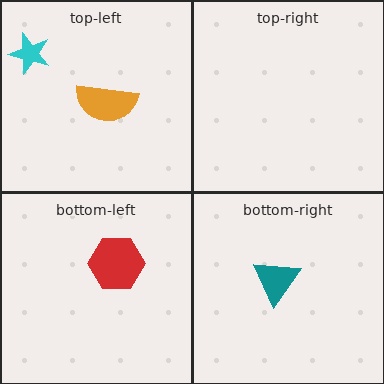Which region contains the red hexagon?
The bottom-left region.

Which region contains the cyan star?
The top-left region.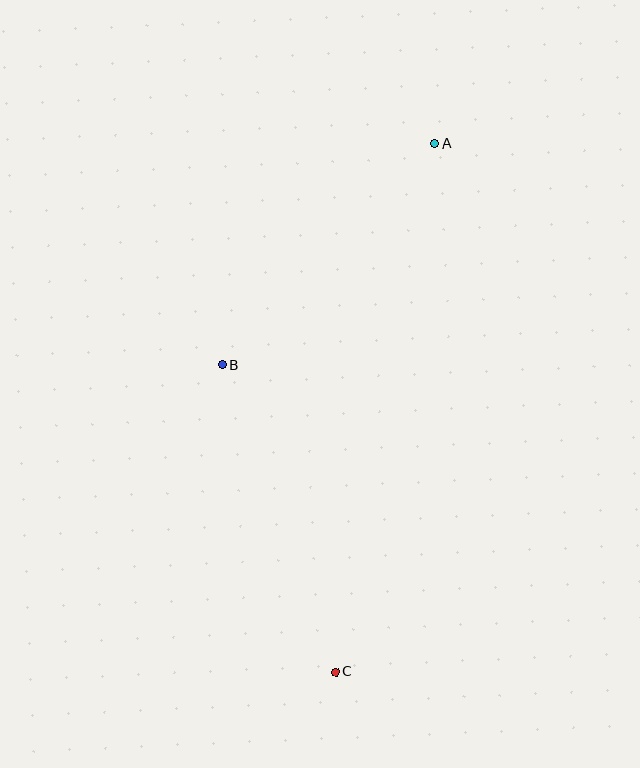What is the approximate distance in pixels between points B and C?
The distance between B and C is approximately 327 pixels.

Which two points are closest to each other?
Points A and B are closest to each other.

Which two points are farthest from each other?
Points A and C are farthest from each other.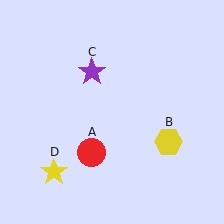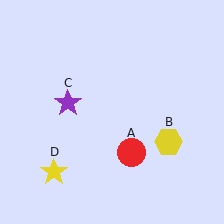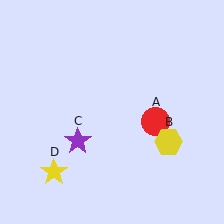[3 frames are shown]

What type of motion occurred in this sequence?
The red circle (object A), purple star (object C) rotated counterclockwise around the center of the scene.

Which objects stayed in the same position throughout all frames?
Yellow hexagon (object B) and yellow star (object D) remained stationary.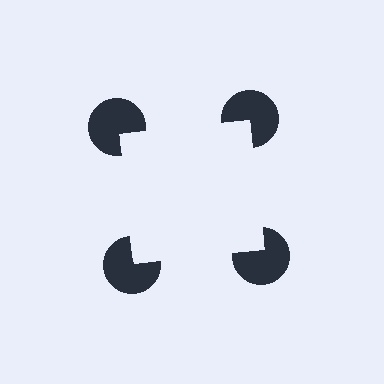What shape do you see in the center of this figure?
An illusory square — its edges are inferred from the aligned wedge cuts in the pac-man discs, not physically drawn.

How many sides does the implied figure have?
4 sides.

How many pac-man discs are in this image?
There are 4 — one at each vertex of the illusory square.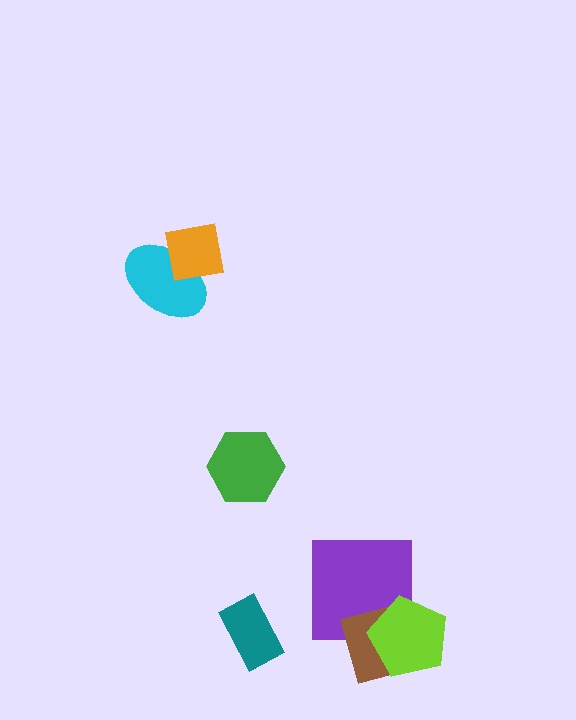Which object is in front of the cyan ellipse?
The orange square is in front of the cyan ellipse.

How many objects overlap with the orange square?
1 object overlaps with the orange square.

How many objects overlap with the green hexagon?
0 objects overlap with the green hexagon.